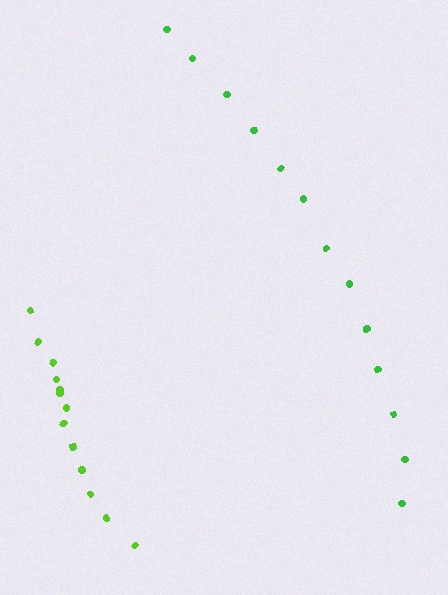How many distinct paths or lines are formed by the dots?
There are 2 distinct paths.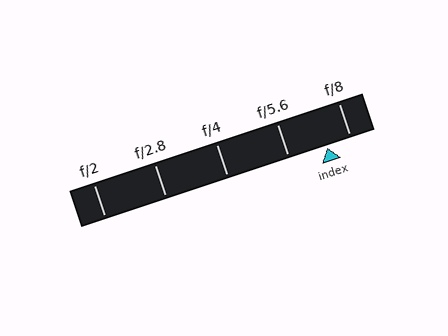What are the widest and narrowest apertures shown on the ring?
The widest aperture shown is f/2 and the narrowest is f/8.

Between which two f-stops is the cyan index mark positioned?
The index mark is between f/5.6 and f/8.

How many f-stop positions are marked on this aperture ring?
There are 5 f-stop positions marked.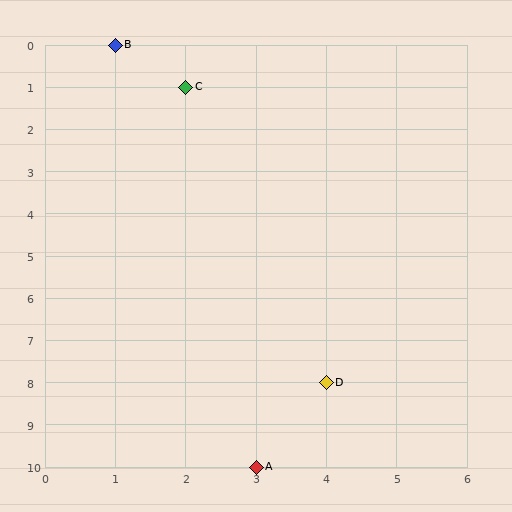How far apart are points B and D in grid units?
Points B and D are 3 columns and 8 rows apart (about 8.5 grid units diagonally).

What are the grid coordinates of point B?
Point B is at grid coordinates (1, 0).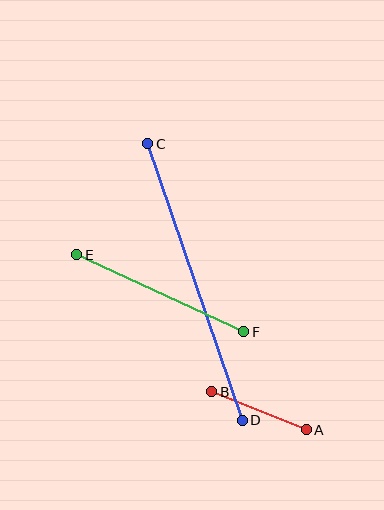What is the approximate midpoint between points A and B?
The midpoint is at approximately (259, 411) pixels.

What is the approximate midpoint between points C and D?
The midpoint is at approximately (195, 282) pixels.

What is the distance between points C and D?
The distance is approximately 292 pixels.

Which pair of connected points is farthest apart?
Points C and D are farthest apart.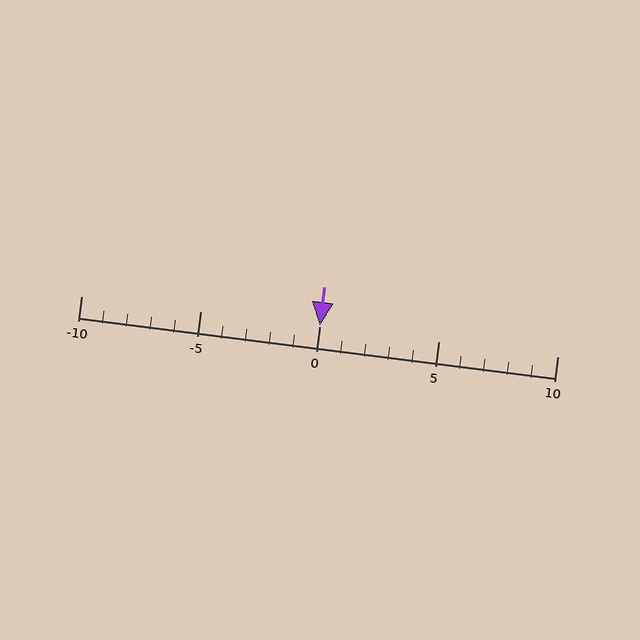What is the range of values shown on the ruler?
The ruler shows values from -10 to 10.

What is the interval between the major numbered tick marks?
The major tick marks are spaced 5 units apart.